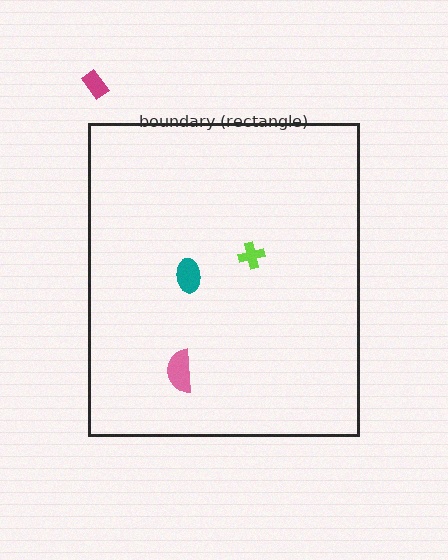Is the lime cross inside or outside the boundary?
Inside.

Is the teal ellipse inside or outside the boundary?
Inside.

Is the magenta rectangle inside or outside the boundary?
Outside.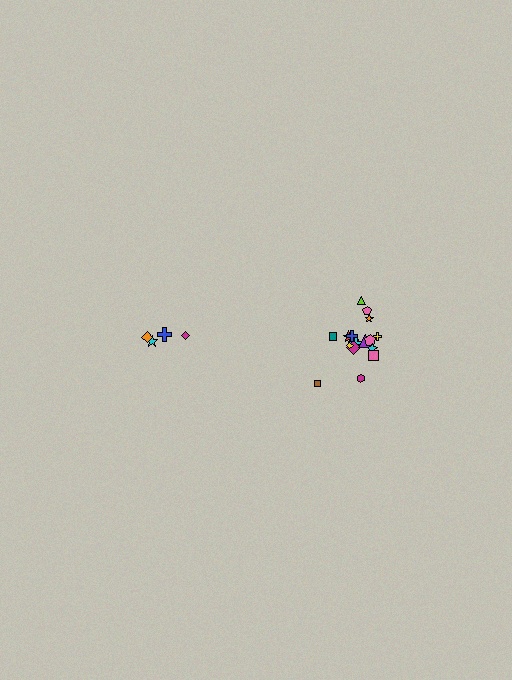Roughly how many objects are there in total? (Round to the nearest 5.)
Roughly 20 objects in total.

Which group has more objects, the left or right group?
The right group.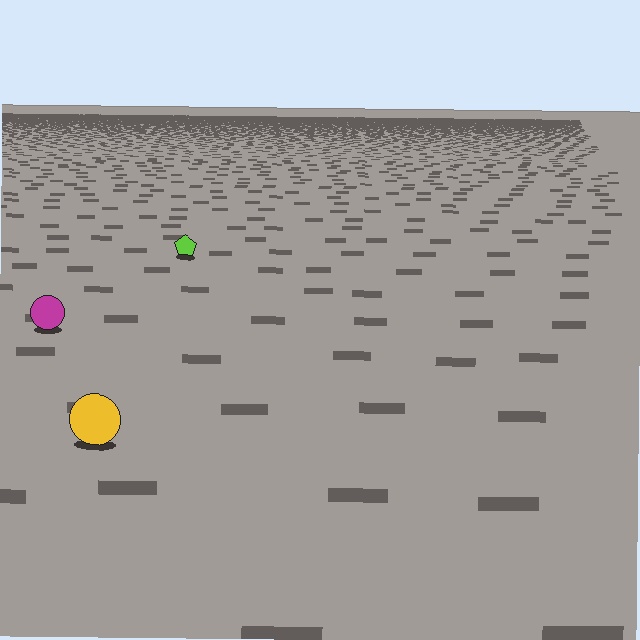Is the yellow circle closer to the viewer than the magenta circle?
Yes. The yellow circle is closer — you can tell from the texture gradient: the ground texture is coarser near it.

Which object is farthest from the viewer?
The lime pentagon is farthest from the viewer. It appears smaller and the ground texture around it is denser.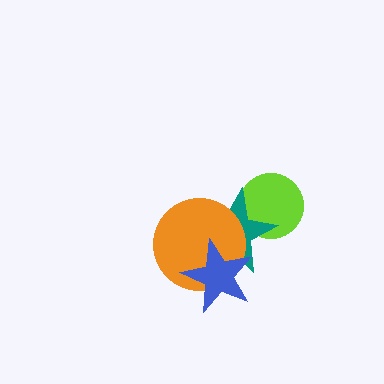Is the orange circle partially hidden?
Yes, it is partially covered by another shape.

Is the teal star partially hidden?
Yes, it is partially covered by another shape.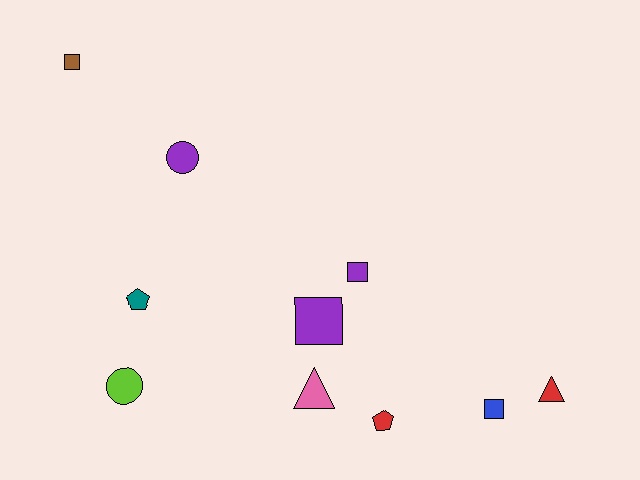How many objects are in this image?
There are 10 objects.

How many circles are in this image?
There are 2 circles.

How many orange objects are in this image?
There are no orange objects.